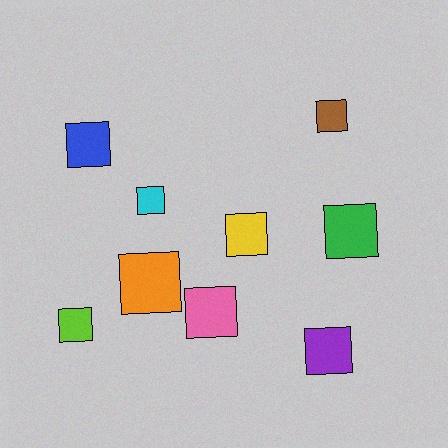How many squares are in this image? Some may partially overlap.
There are 9 squares.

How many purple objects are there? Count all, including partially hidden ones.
There is 1 purple object.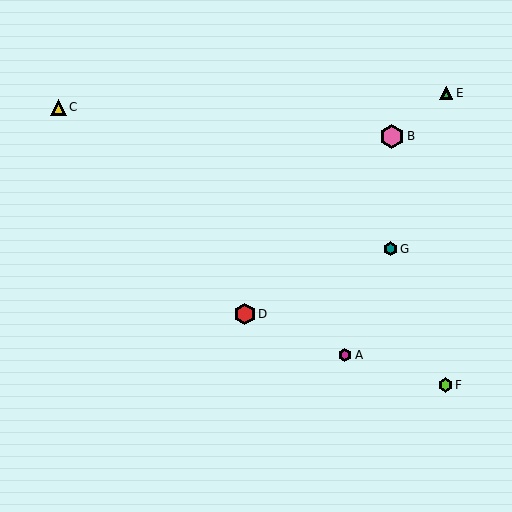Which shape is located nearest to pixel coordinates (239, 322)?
The red hexagon (labeled D) at (245, 314) is nearest to that location.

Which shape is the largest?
The pink hexagon (labeled B) is the largest.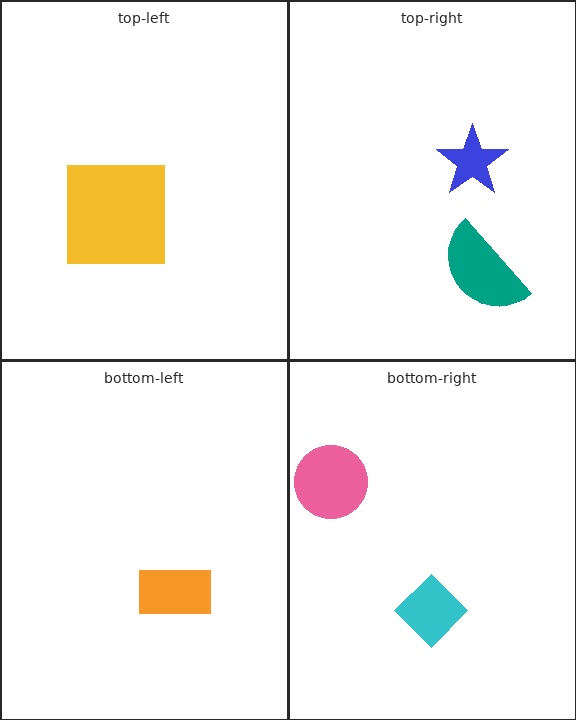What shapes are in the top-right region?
The blue star, the teal semicircle.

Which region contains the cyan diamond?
The bottom-right region.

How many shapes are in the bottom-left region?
1.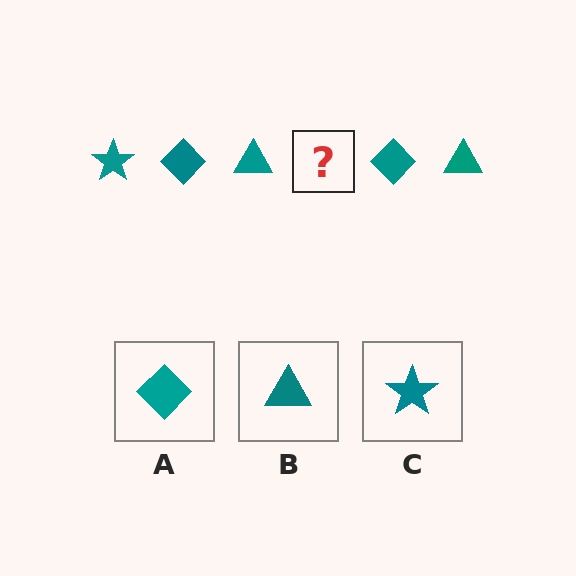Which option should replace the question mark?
Option C.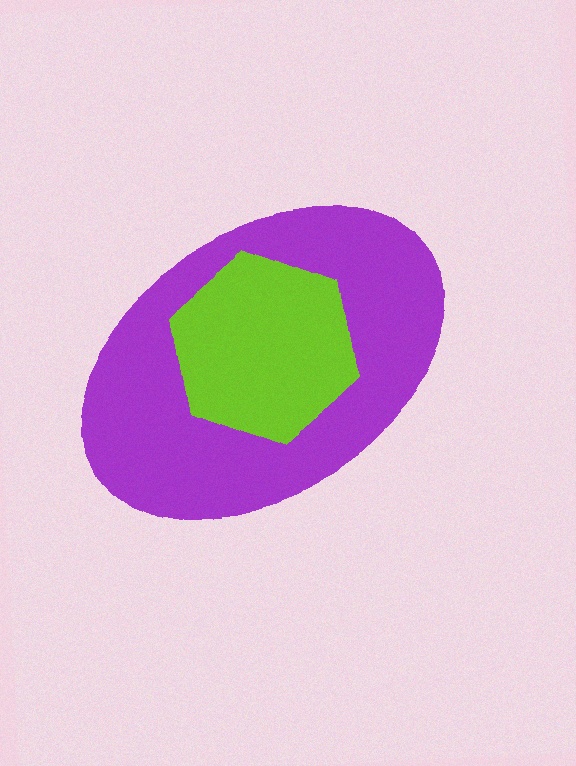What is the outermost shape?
The purple ellipse.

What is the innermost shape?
The lime hexagon.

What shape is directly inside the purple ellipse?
The lime hexagon.